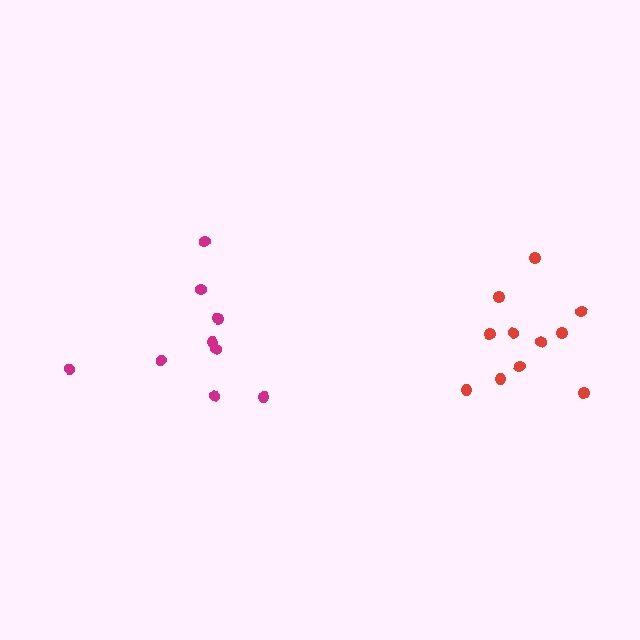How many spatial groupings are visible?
There are 2 spatial groupings.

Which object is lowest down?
The red cluster is bottommost.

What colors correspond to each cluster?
The clusters are colored: magenta, red.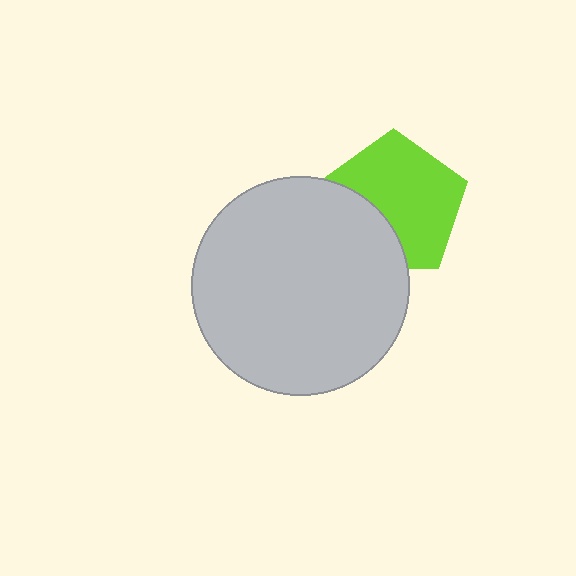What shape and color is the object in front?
The object in front is a light gray circle.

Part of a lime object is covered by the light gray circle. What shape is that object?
It is a pentagon.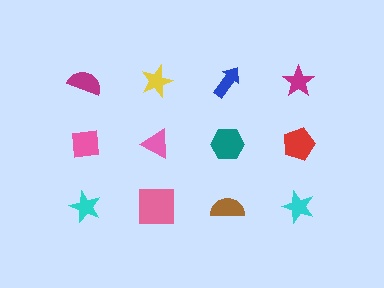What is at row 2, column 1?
A pink square.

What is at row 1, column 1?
A magenta semicircle.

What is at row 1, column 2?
A yellow star.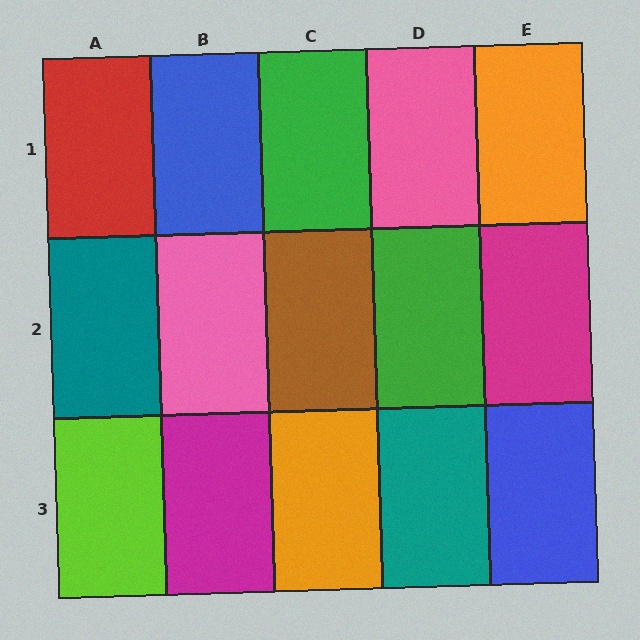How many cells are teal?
2 cells are teal.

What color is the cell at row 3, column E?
Blue.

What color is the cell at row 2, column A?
Teal.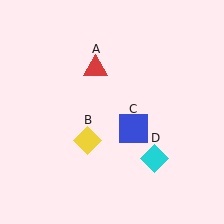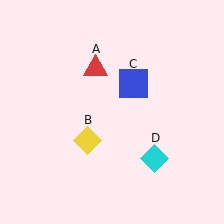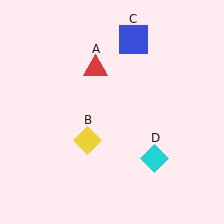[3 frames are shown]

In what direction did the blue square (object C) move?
The blue square (object C) moved up.